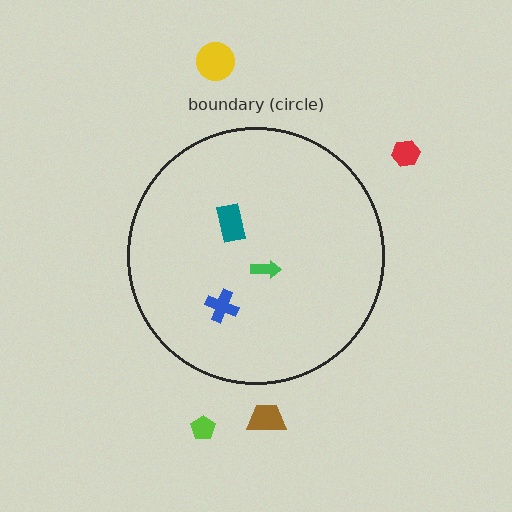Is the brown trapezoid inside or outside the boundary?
Outside.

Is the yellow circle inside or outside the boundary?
Outside.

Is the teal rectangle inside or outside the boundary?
Inside.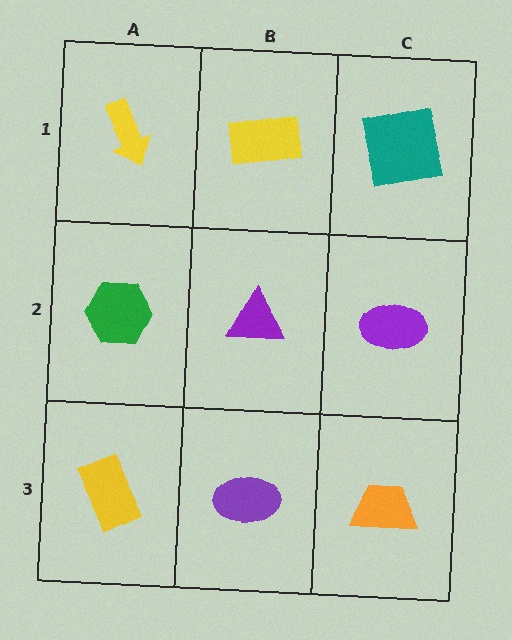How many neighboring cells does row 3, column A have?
2.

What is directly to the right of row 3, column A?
A purple ellipse.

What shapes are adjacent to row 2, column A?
A yellow arrow (row 1, column A), a yellow rectangle (row 3, column A), a purple triangle (row 2, column B).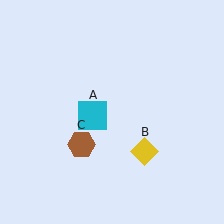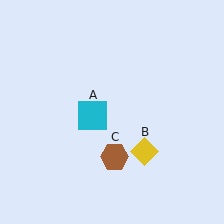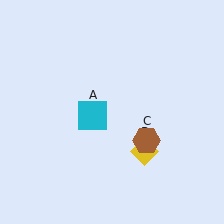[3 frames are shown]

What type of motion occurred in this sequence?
The brown hexagon (object C) rotated counterclockwise around the center of the scene.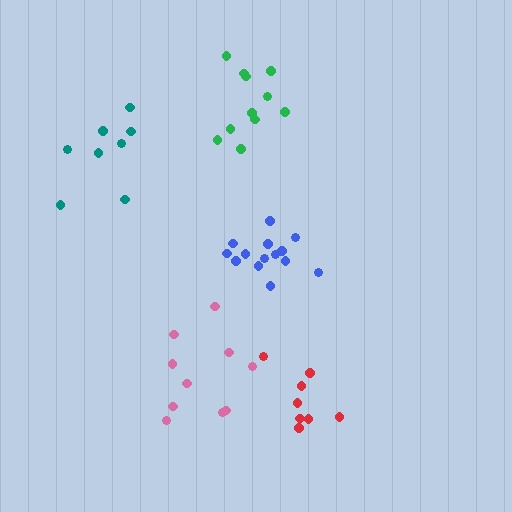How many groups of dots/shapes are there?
There are 5 groups.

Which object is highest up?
The green cluster is topmost.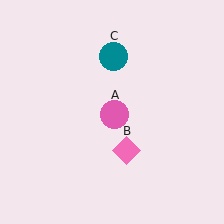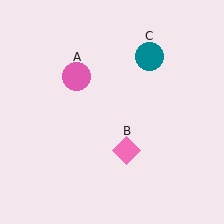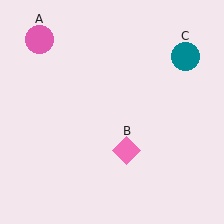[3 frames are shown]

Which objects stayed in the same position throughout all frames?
Pink diamond (object B) remained stationary.